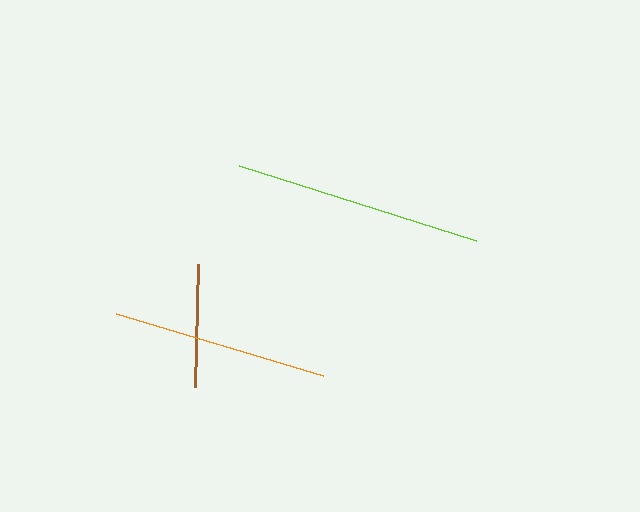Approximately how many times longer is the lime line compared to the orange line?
The lime line is approximately 1.2 times the length of the orange line.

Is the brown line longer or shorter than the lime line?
The lime line is longer than the brown line.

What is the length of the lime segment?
The lime segment is approximately 249 pixels long.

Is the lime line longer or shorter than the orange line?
The lime line is longer than the orange line.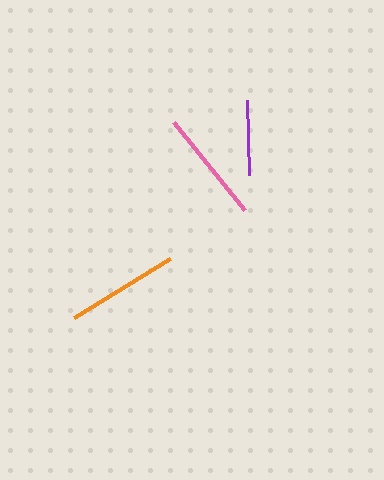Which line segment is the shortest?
The purple line is the shortest at approximately 74 pixels.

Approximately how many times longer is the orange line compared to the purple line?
The orange line is approximately 1.5 times the length of the purple line.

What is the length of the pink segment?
The pink segment is approximately 114 pixels long.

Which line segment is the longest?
The pink line is the longest at approximately 114 pixels.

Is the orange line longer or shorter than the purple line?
The orange line is longer than the purple line.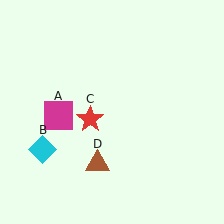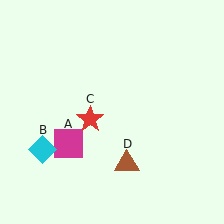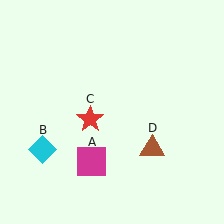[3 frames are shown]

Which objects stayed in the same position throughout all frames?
Cyan diamond (object B) and red star (object C) remained stationary.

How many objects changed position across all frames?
2 objects changed position: magenta square (object A), brown triangle (object D).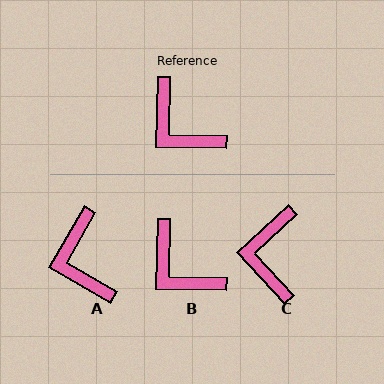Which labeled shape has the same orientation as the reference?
B.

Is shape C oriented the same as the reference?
No, it is off by about 46 degrees.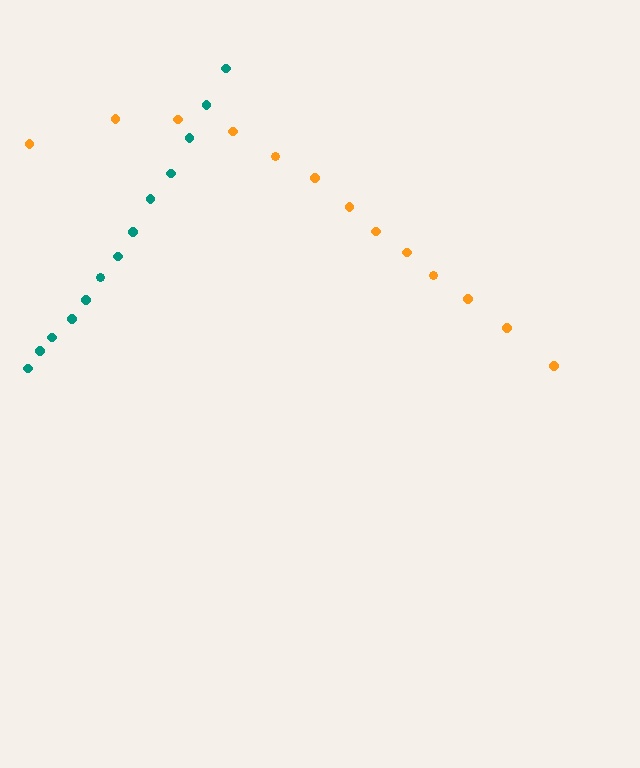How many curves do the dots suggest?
There are 2 distinct paths.